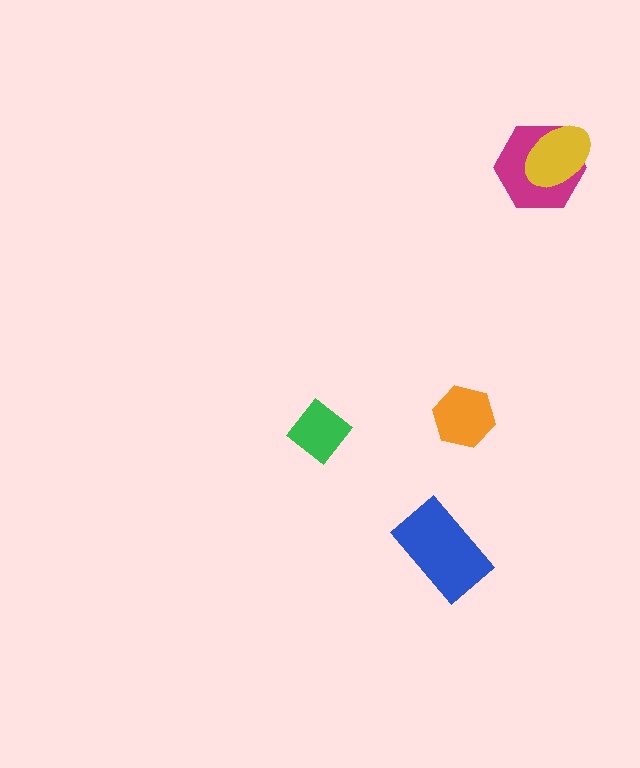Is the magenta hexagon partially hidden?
Yes, it is partially covered by another shape.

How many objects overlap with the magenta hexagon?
1 object overlaps with the magenta hexagon.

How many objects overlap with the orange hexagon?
0 objects overlap with the orange hexagon.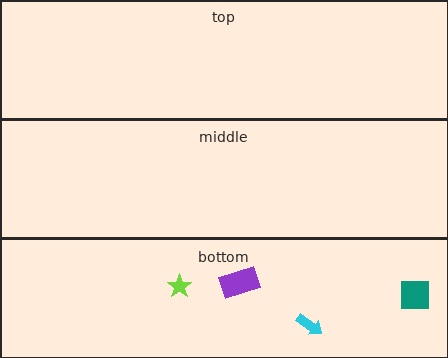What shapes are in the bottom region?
The cyan arrow, the teal square, the lime star, the purple rectangle.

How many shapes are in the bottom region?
4.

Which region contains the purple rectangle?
The bottom region.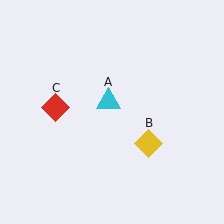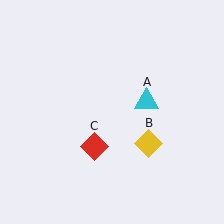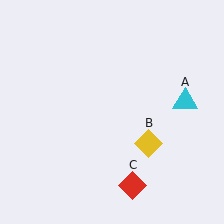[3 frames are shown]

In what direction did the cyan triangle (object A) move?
The cyan triangle (object A) moved right.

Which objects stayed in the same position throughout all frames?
Yellow diamond (object B) remained stationary.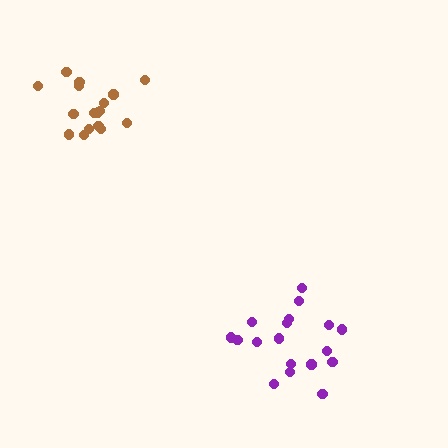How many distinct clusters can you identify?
There are 2 distinct clusters.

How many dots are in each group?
Group 1: 18 dots, Group 2: 17 dots (35 total).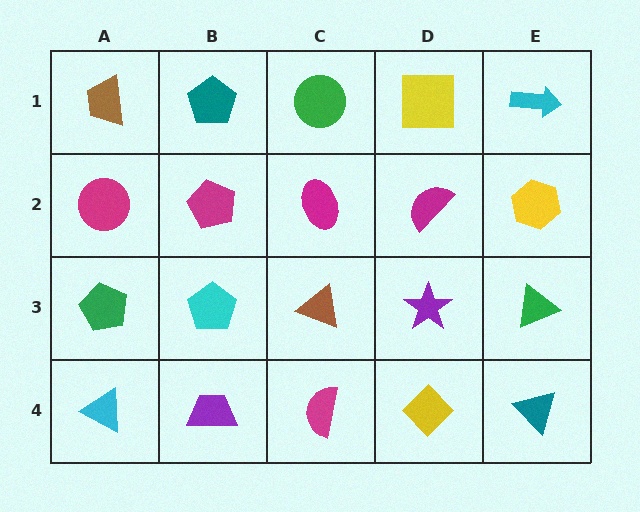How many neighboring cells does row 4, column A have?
2.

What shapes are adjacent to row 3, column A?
A magenta circle (row 2, column A), a cyan triangle (row 4, column A), a cyan pentagon (row 3, column B).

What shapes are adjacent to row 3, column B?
A magenta pentagon (row 2, column B), a purple trapezoid (row 4, column B), a green pentagon (row 3, column A), a brown triangle (row 3, column C).